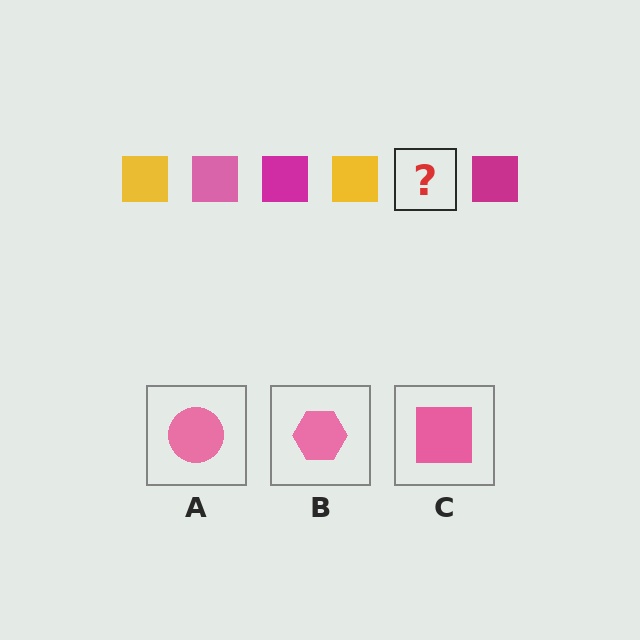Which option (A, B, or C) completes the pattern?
C.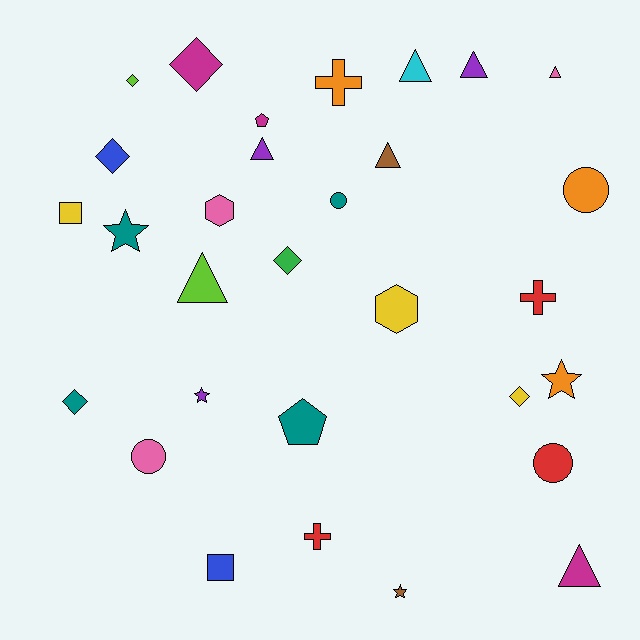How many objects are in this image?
There are 30 objects.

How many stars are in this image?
There are 4 stars.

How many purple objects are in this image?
There are 3 purple objects.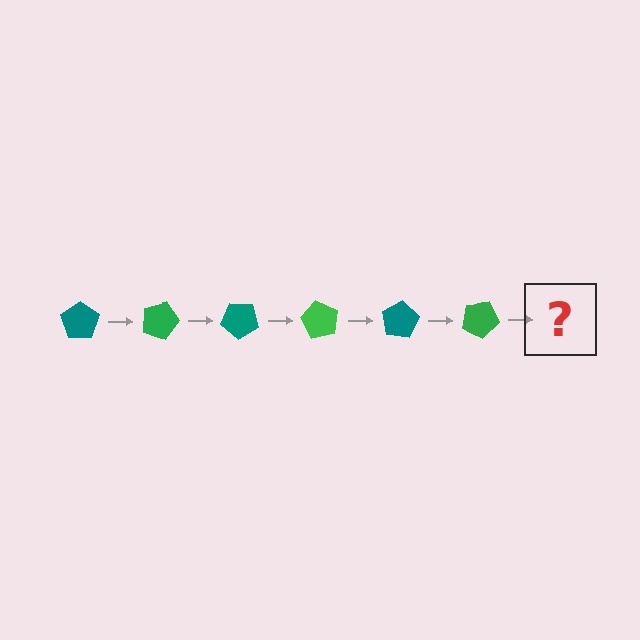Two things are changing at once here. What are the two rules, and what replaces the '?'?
The two rules are that it rotates 20 degrees each step and the color cycles through teal and green. The '?' should be a teal pentagon, rotated 120 degrees from the start.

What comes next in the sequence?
The next element should be a teal pentagon, rotated 120 degrees from the start.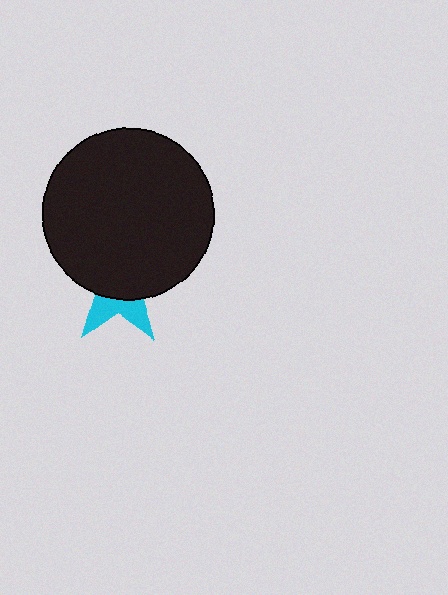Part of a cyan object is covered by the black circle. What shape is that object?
It is a star.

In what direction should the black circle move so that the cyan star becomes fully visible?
The black circle should move up. That is the shortest direction to clear the overlap and leave the cyan star fully visible.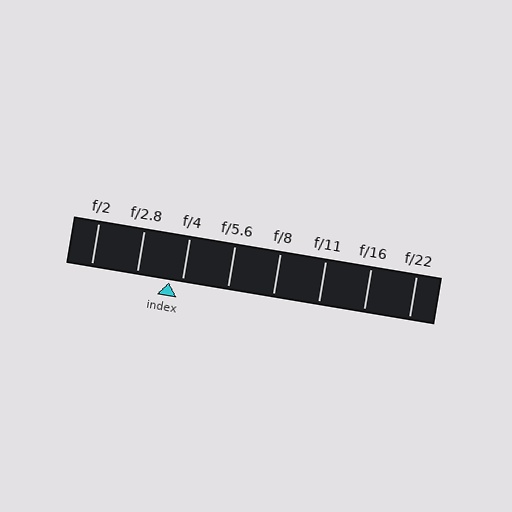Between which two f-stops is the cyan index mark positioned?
The index mark is between f/2.8 and f/4.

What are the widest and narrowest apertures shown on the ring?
The widest aperture shown is f/2 and the narrowest is f/22.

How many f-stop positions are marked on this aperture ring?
There are 8 f-stop positions marked.